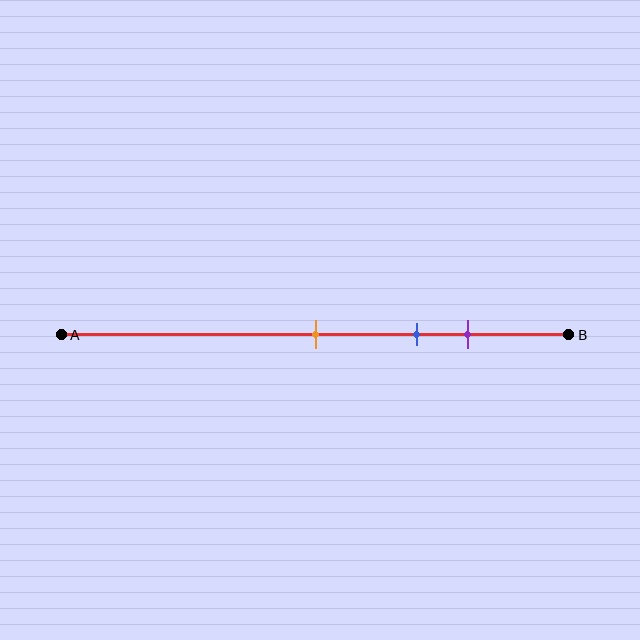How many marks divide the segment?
There are 3 marks dividing the segment.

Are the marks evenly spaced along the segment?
Yes, the marks are approximately evenly spaced.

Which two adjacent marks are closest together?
The blue and purple marks are the closest adjacent pair.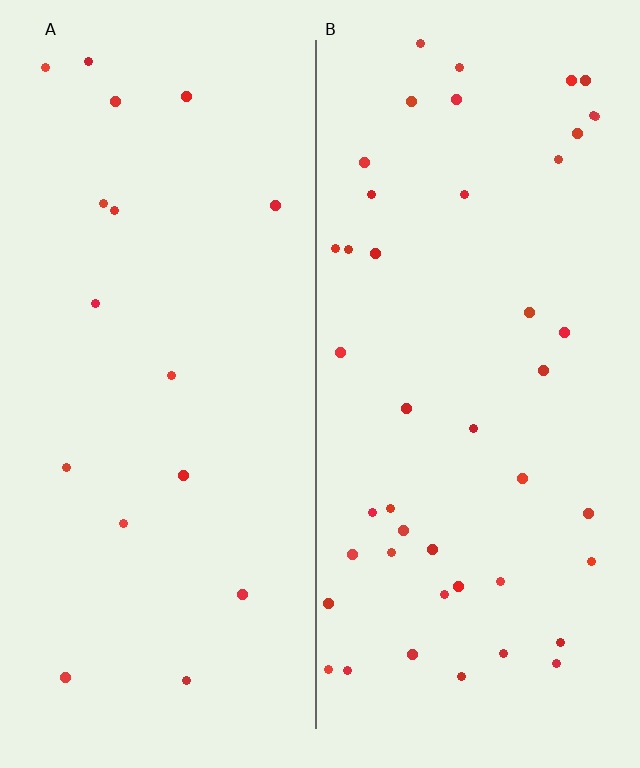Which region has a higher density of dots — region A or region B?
B (the right).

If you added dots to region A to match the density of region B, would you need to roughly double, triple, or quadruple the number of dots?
Approximately triple.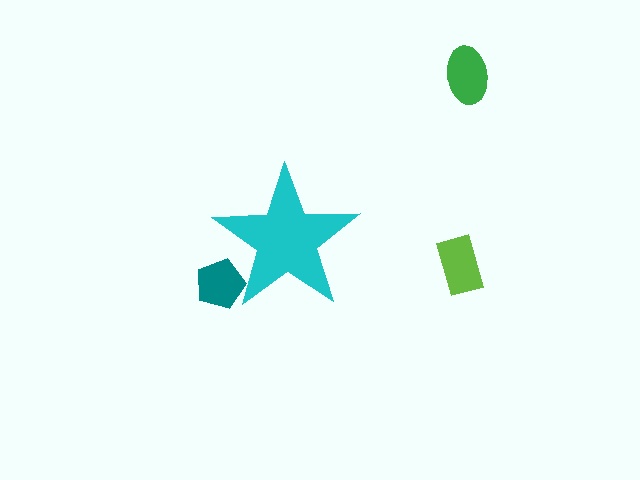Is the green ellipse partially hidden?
No, the green ellipse is fully visible.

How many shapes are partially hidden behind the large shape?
1 shape is partially hidden.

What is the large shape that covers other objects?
A cyan star.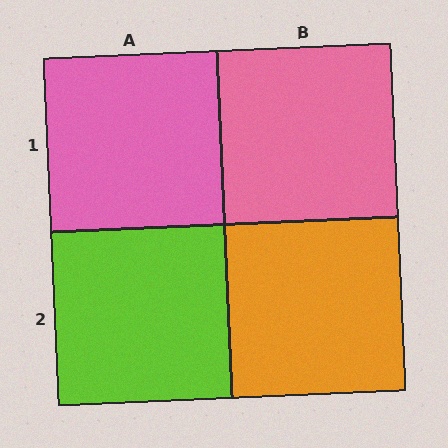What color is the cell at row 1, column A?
Pink.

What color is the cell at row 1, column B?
Pink.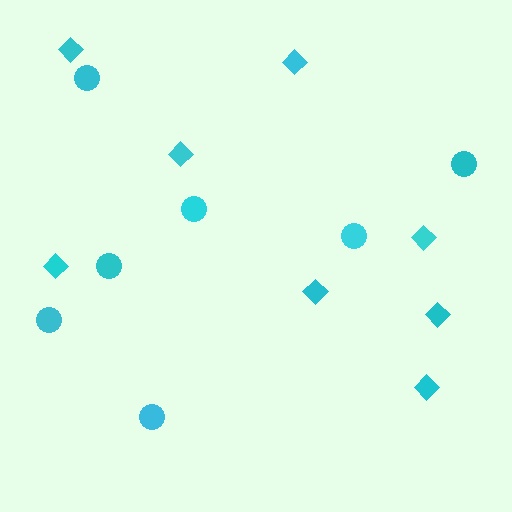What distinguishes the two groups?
There are 2 groups: one group of diamonds (8) and one group of circles (7).